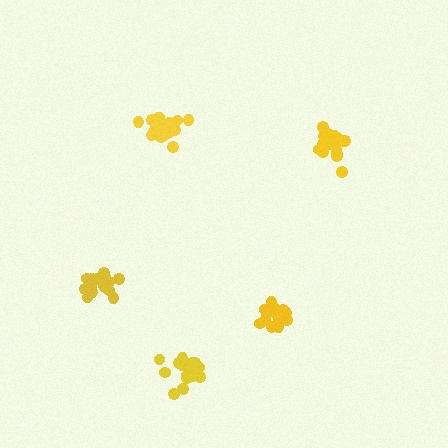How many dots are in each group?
Group 1: 18 dots, Group 2: 17 dots, Group 3: 21 dots, Group 4: 17 dots, Group 5: 18 dots (91 total).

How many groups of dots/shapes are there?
There are 5 groups.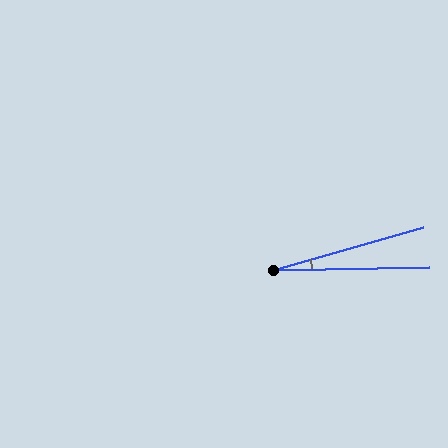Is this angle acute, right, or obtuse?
It is acute.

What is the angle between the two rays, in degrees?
Approximately 15 degrees.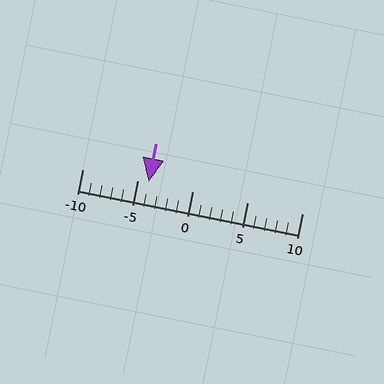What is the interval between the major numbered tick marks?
The major tick marks are spaced 5 units apart.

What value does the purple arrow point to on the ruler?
The purple arrow points to approximately -4.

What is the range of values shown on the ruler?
The ruler shows values from -10 to 10.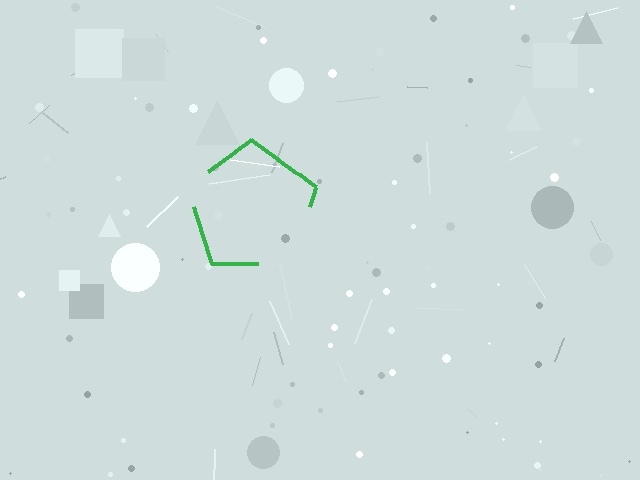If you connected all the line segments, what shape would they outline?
They would outline a pentagon.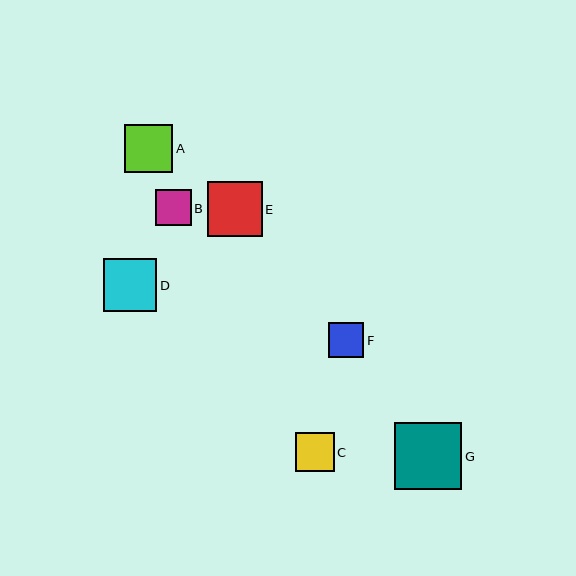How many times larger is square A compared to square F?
Square A is approximately 1.4 times the size of square F.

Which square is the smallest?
Square F is the smallest with a size of approximately 35 pixels.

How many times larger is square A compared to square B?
Square A is approximately 1.4 times the size of square B.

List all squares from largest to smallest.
From largest to smallest: G, E, D, A, C, B, F.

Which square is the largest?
Square G is the largest with a size of approximately 67 pixels.